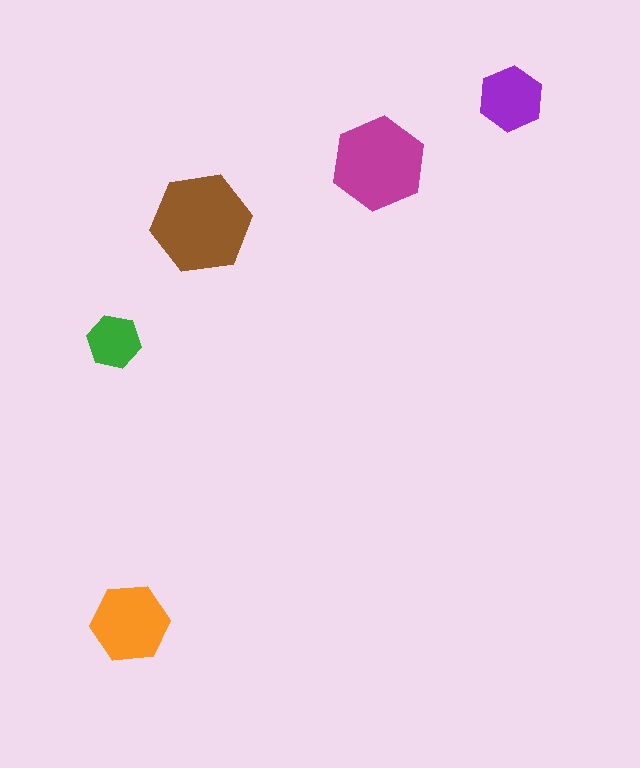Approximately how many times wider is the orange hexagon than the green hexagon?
About 1.5 times wider.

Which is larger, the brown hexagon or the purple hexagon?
The brown one.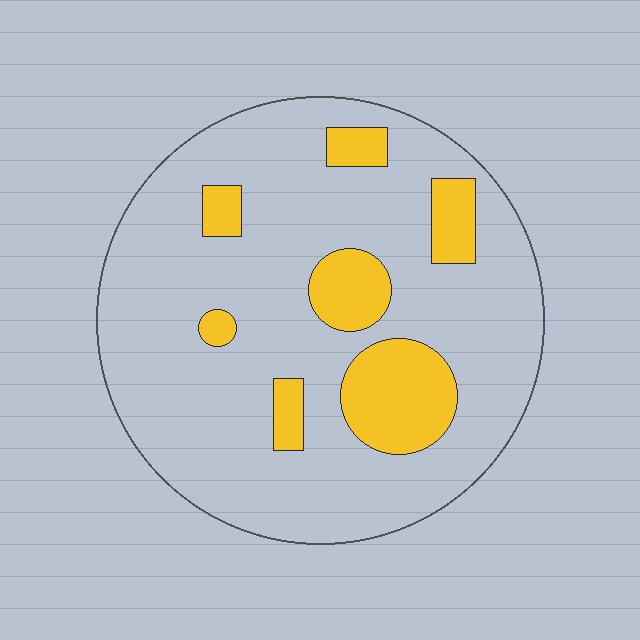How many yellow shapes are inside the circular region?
7.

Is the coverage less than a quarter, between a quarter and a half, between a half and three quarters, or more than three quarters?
Less than a quarter.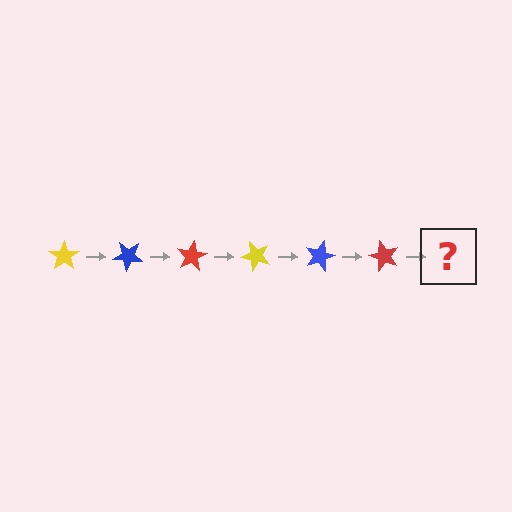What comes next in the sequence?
The next element should be a yellow star, rotated 240 degrees from the start.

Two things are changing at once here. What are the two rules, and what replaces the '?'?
The two rules are that it rotates 40 degrees each step and the color cycles through yellow, blue, and red. The '?' should be a yellow star, rotated 240 degrees from the start.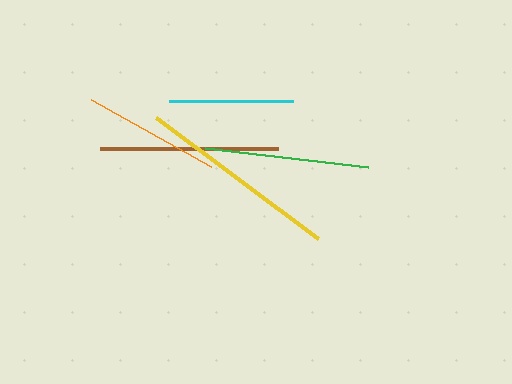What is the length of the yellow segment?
The yellow segment is approximately 203 pixels long.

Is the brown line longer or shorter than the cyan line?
The brown line is longer than the cyan line.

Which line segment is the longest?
The yellow line is the longest at approximately 203 pixels.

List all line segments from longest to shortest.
From longest to shortest: yellow, brown, green, orange, cyan.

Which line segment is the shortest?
The cyan line is the shortest at approximately 124 pixels.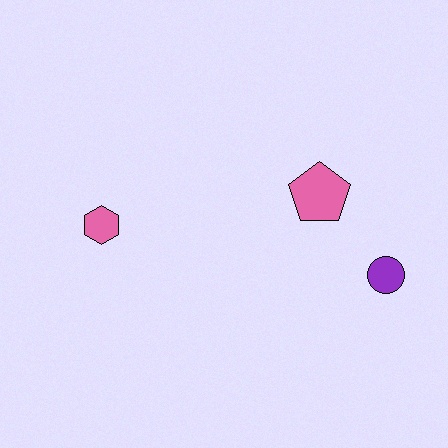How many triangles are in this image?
There are no triangles.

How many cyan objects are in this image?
There are no cyan objects.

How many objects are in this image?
There are 3 objects.